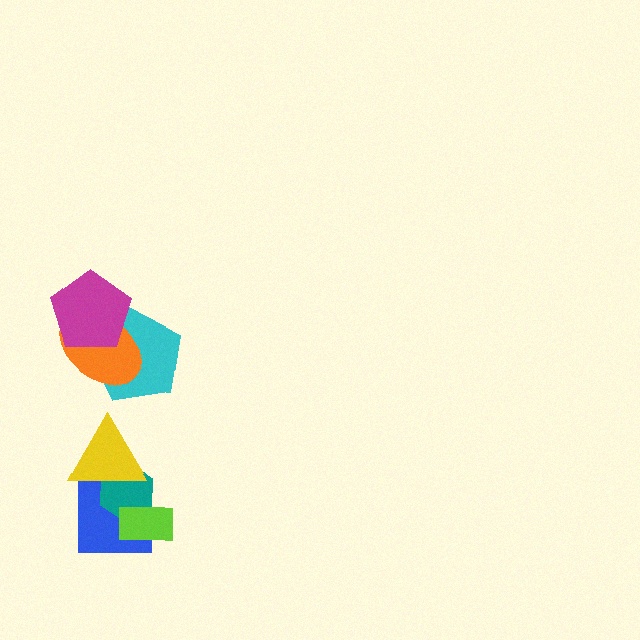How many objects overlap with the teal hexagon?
3 objects overlap with the teal hexagon.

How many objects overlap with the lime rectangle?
2 objects overlap with the lime rectangle.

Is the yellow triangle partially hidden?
No, no other shape covers it.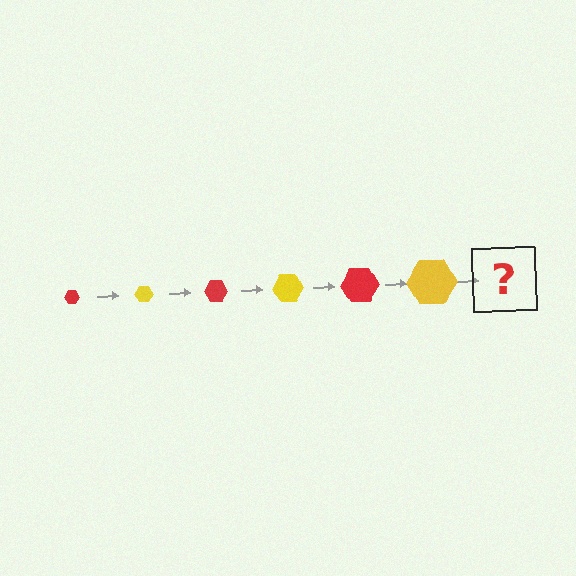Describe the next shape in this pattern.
It should be a red hexagon, larger than the previous one.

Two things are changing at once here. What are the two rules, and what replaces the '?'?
The two rules are that the hexagon grows larger each step and the color cycles through red and yellow. The '?' should be a red hexagon, larger than the previous one.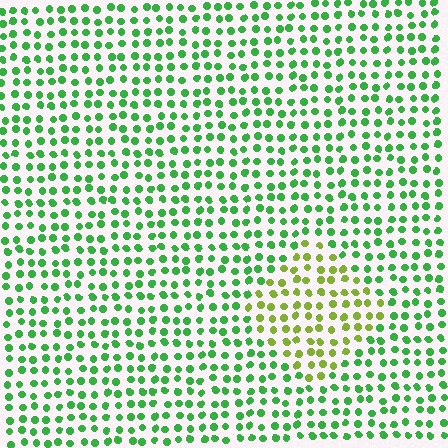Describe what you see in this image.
The image is filled with small green elements in a uniform arrangement. A diamond-shaped region is visible where the elements are tinted to a slightly different hue, forming a subtle color boundary.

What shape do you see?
I see a diamond.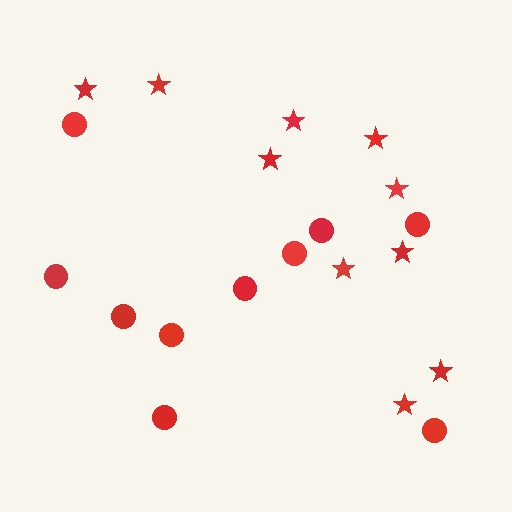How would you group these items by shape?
There are 2 groups: one group of circles (10) and one group of stars (10).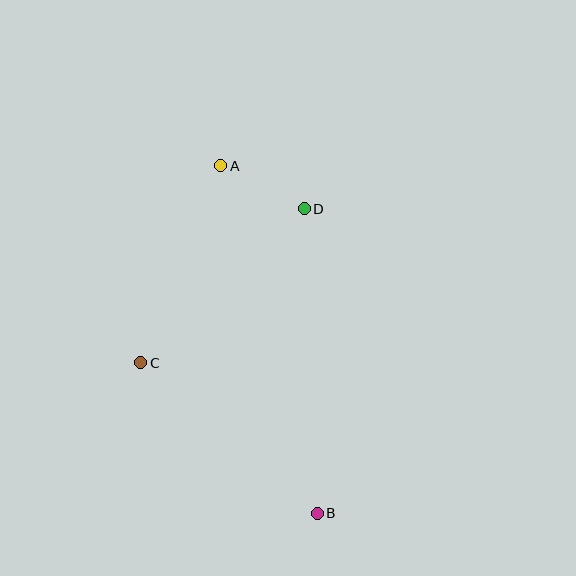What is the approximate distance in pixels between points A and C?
The distance between A and C is approximately 213 pixels.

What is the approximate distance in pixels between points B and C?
The distance between B and C is approximately 232 pixels.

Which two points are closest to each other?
Points A and D are closest to each other.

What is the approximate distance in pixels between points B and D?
The distance between B and D is approximately 305 pixels.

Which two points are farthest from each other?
Points A and B are farthest from each other.